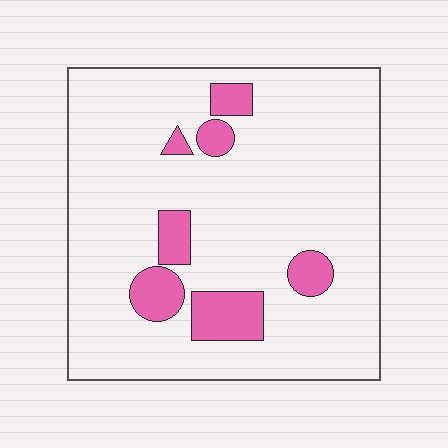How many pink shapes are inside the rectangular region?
7.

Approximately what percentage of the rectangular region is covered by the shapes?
Approximately 15%.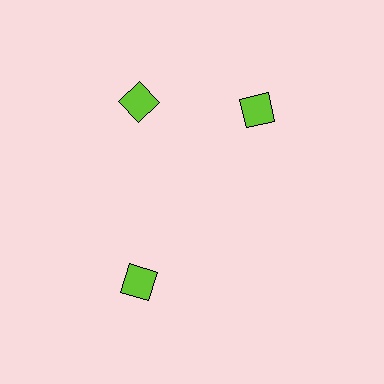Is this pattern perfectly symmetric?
No. The 3 lime diamonds are arranged in a ring, but one element near the 3 o'clock position is rotated out of alignment along the ring, breaking the 3-fold rotational symmetry.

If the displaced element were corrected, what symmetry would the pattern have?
It would have 3-fold rotational symmetry — the pattern would map onto itself every 120 degrees.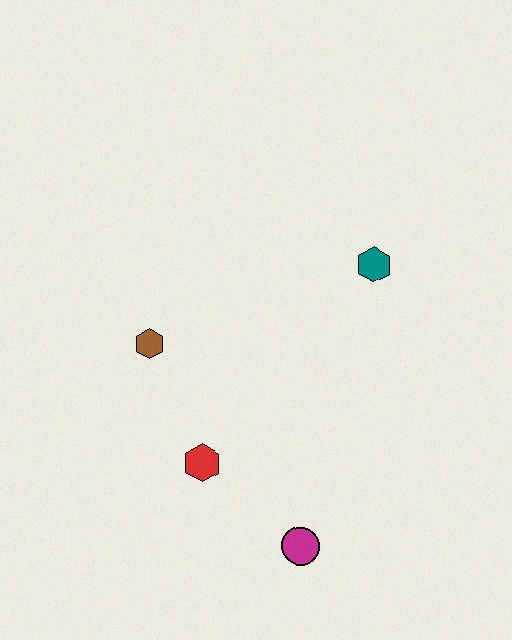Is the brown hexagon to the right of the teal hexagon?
No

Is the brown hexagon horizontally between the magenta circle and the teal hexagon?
No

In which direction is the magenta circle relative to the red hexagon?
The magenta circle is to the right of the red hexagon.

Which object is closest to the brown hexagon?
The red hexagon is closest to the brown hexagon.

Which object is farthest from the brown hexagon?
The magenta circle is farthest from the brown hexagon.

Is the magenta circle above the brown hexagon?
No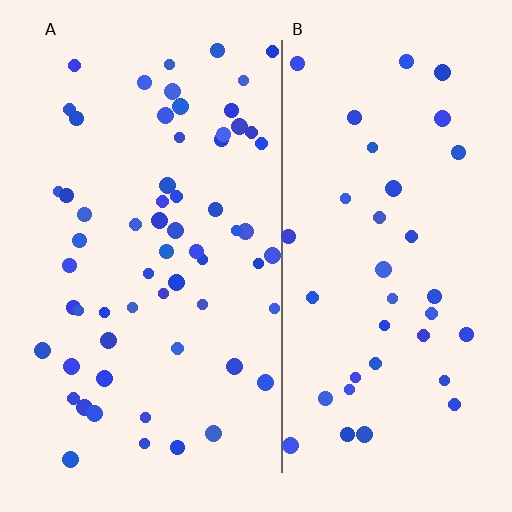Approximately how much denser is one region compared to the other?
Approximately 1.6× — region A over region B.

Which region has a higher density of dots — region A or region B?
A (the left).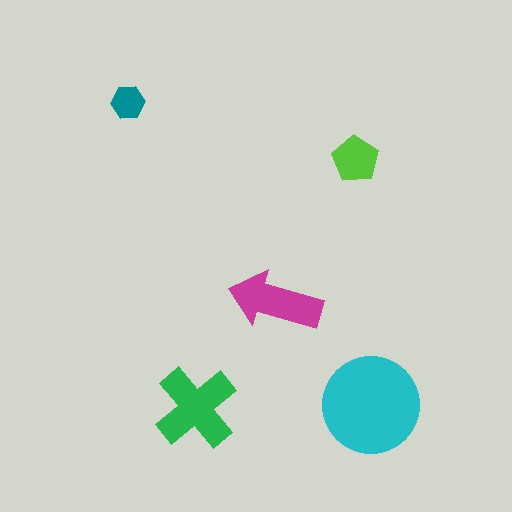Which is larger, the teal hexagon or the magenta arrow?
The magenta arrow.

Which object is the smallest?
The teal hexagon.